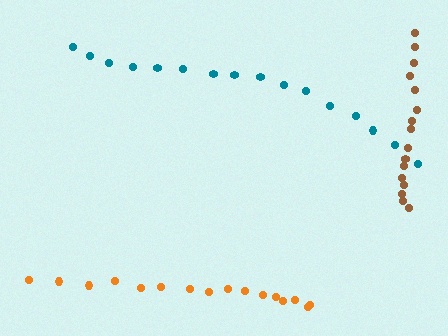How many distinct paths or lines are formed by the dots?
There are 3 distinct paths.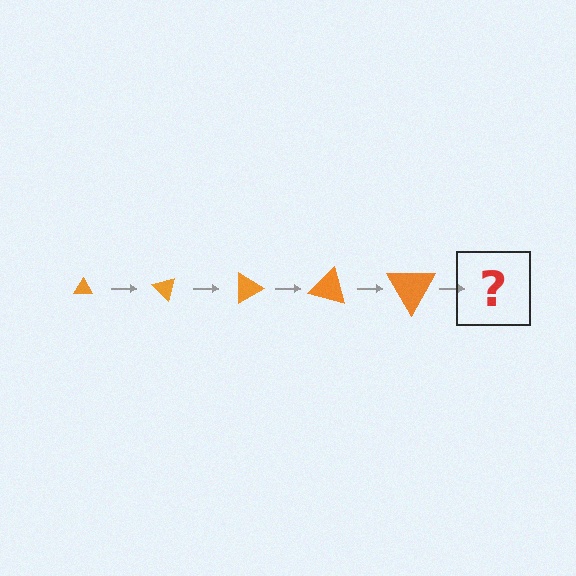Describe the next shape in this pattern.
It should be a triangle, larger than the previous one and rotated 225 degrees from the start.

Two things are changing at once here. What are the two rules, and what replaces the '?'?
The two rules are that the triangle grows larger each step and it rotates 45 degrees each step. The '?' should be a triangle, larger than the previous one and rotated 225 degrees from the start.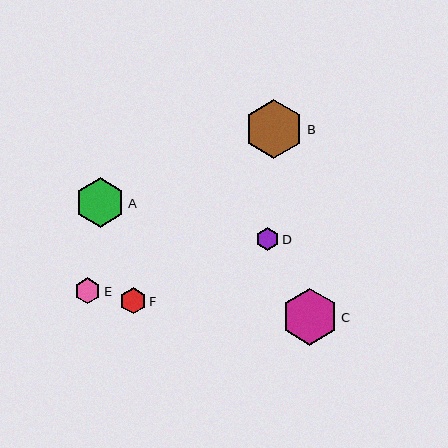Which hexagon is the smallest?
Hexagon D is the smallest with a size of approximately 23 pixels.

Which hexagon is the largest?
Hexagon B is the largest with a size of approximately 60 pixels.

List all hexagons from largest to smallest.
From largest to smallest: B, C, A, F, E, D.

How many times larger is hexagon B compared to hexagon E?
Hexagon B is approximately 2.3 times the size of hexagon E.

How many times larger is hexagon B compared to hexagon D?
Hexagon B is approximately 2.6 times the size of hexagon D.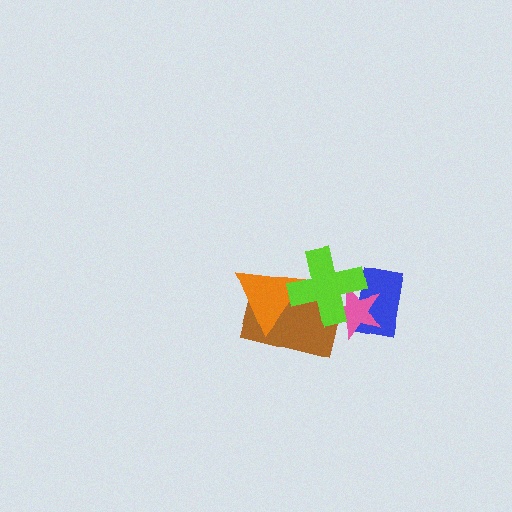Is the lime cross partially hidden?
No, no other shape covers it.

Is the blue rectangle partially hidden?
Yes, it is partially covered by another shape.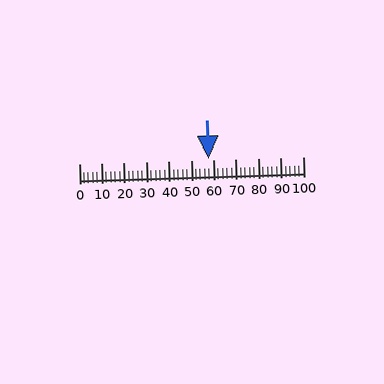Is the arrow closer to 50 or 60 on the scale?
The arrow is closer to 60.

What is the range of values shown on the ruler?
The ruler shows values from 0 to 100.